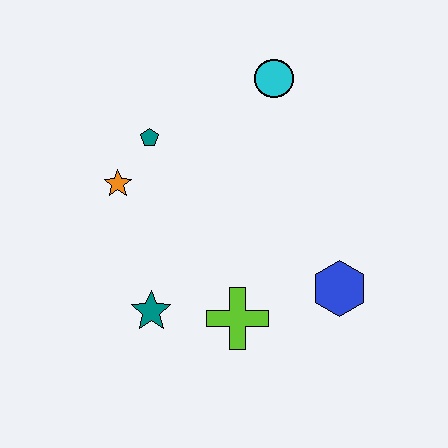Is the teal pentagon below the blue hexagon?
No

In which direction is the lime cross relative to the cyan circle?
The lime cross is below the cyan circle.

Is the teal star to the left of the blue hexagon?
Yes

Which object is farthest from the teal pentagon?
The blue hexagon is farthest from the teal pentagon.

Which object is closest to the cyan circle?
The teal pentagon is closest to the cyan circle.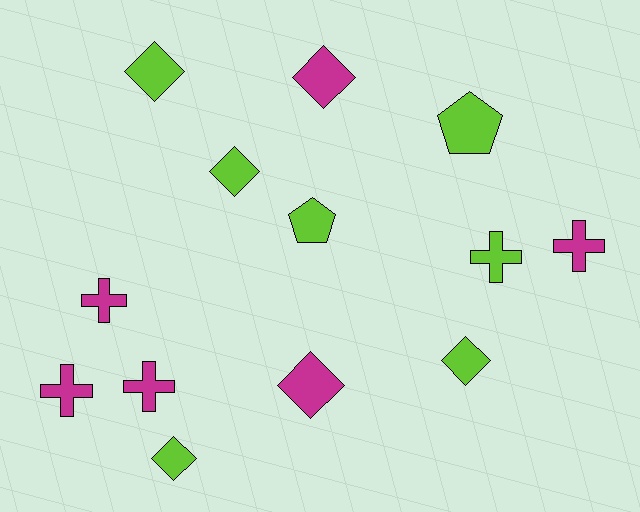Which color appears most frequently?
Lime, with 7 objects.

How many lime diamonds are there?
There are 4 lime diamonds.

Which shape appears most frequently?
Diamond, with 6 objects.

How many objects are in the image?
There are 13 objects.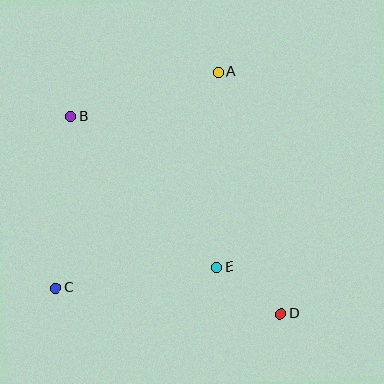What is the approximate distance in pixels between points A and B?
The distance between A and B is approximately 155 pixels.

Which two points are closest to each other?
Points D and E are closest to each other.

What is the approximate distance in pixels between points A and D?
The distance between A and D is approximately 249 pixels.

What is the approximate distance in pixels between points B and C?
The distance between B and C is approximately 172 pixels.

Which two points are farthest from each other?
Points B and D are farthest from each other.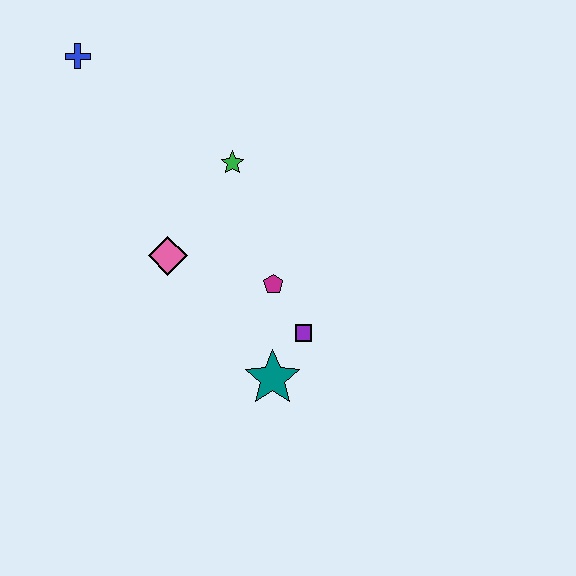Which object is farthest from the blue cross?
The teal star is farthest from the blue cross.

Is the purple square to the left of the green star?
No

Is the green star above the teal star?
Yes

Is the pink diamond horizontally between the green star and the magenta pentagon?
No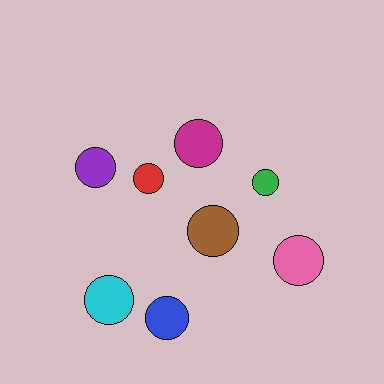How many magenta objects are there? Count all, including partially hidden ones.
There is 1 magenta object.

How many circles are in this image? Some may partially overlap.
There are 8 circles.